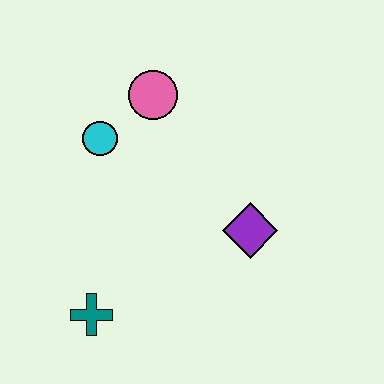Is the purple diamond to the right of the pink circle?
Yes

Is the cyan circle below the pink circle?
Yes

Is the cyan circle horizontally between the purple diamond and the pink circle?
No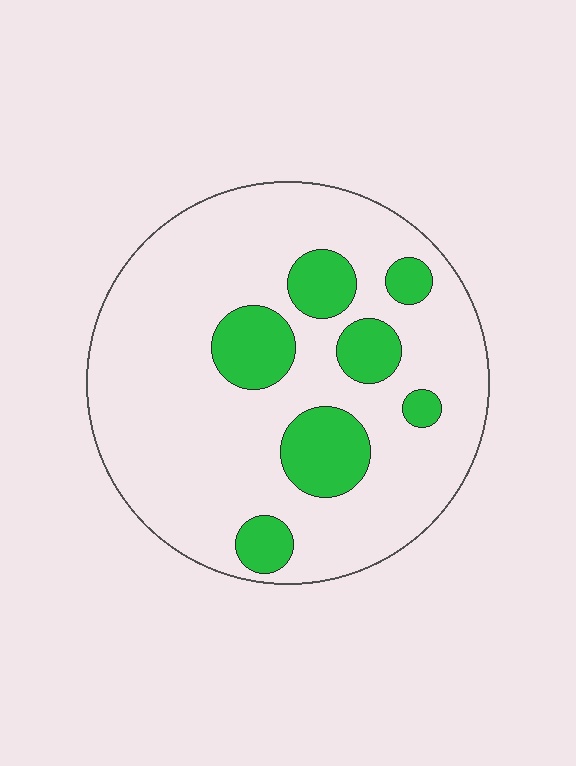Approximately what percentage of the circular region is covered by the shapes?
Approximately 20%.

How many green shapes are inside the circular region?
7.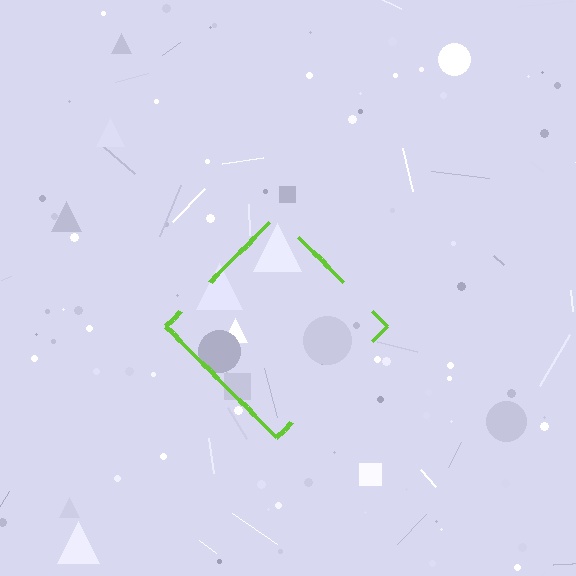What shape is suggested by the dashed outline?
The dashed outline suggests a diamond.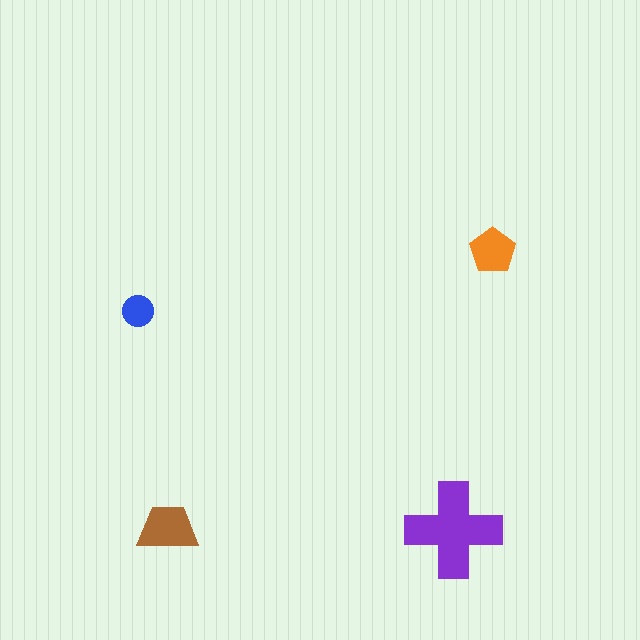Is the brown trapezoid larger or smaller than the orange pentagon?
Larger.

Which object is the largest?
The purple cross.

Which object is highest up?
The orange pentagon is topmost.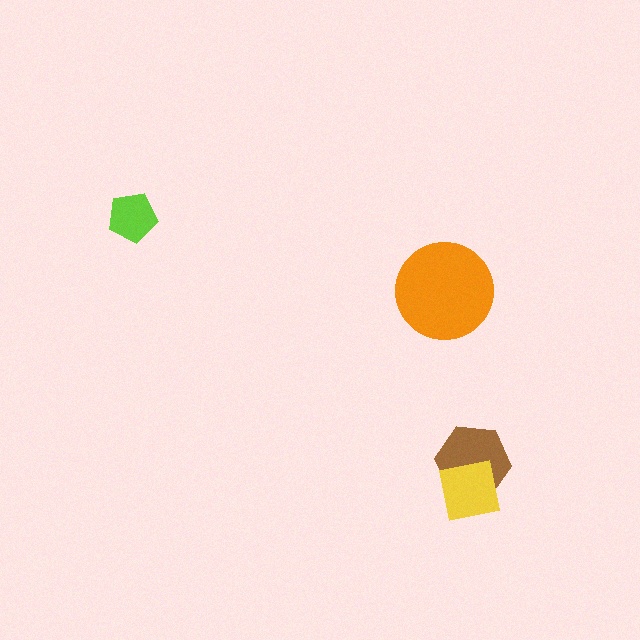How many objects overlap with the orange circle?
0 objects overlap with the orange circle.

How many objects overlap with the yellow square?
1 object overlaps with the yellow square.